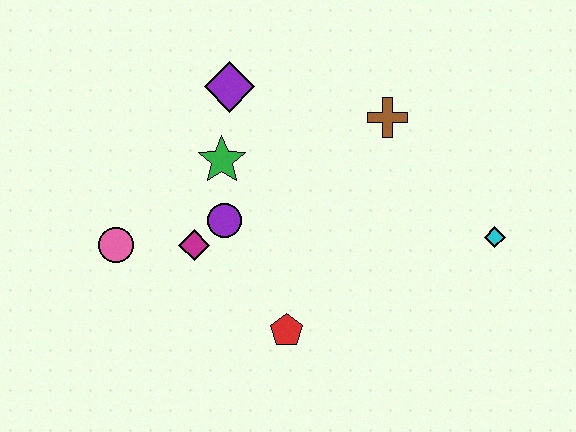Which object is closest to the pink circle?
The magenta diamond is closest to the pink circle.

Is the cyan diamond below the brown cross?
Yes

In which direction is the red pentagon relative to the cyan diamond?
The red pentagon is to the left of the cyan diamond.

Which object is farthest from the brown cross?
The pink circle is farthest from the brown cross.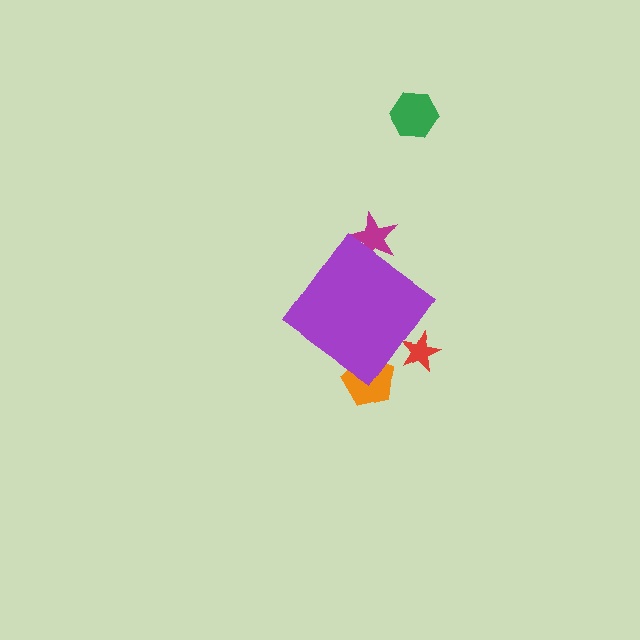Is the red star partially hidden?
Yes, the red star is partially hidden behind the purple diamond.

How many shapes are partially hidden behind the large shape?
3 shapes are partially hidden.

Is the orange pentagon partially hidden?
Yes, the orange pentagon is partially hidden behind the purple diamond.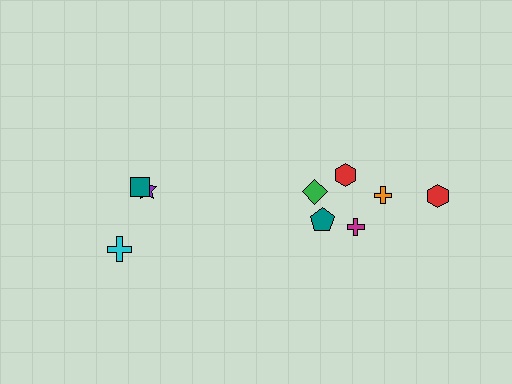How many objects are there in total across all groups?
There are 9 objects.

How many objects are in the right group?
There are 6 objects.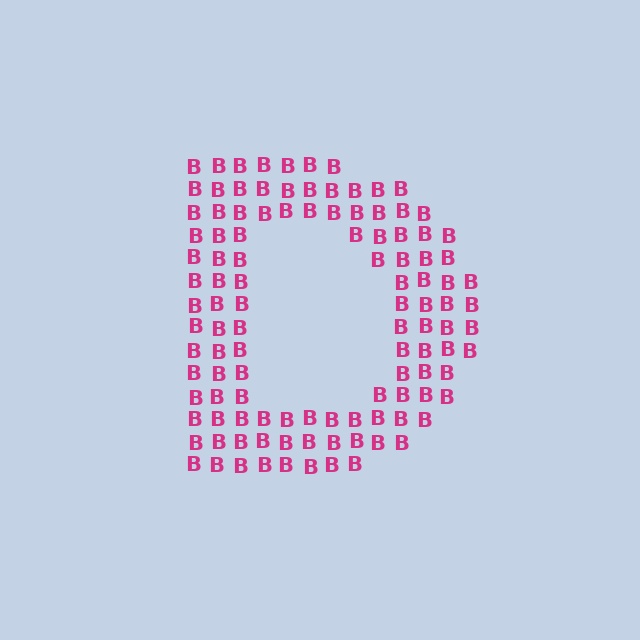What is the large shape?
The large shape is the letter D.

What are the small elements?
The small elements are letter B's.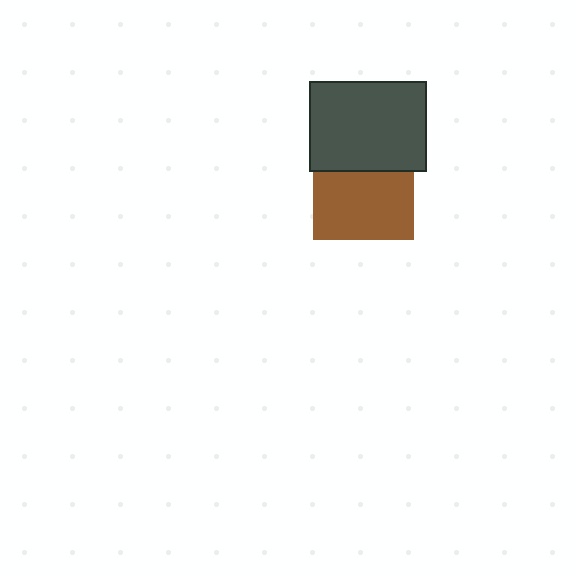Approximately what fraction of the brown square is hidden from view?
Roughly 32% of the brown square is hidden behind the dark gray rectangle.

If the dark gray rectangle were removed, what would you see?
You would see the complete brown square.